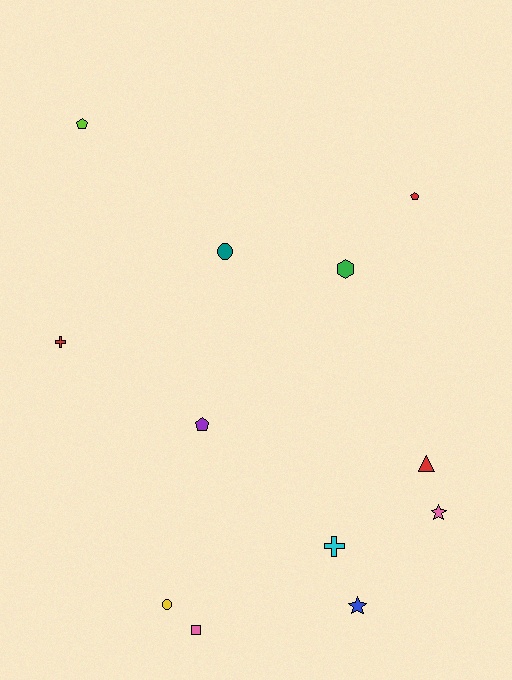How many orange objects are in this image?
There are no orange objects.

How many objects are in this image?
There are 12 objects.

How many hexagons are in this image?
There is 1 hexagon.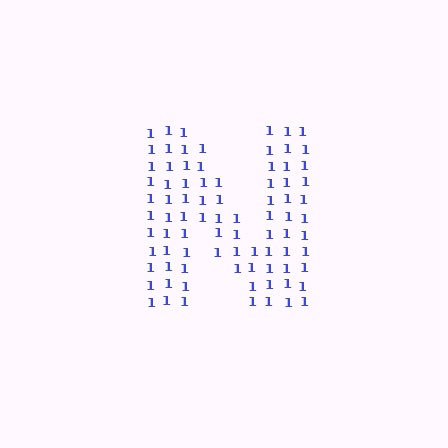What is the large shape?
The large shape is the letter N.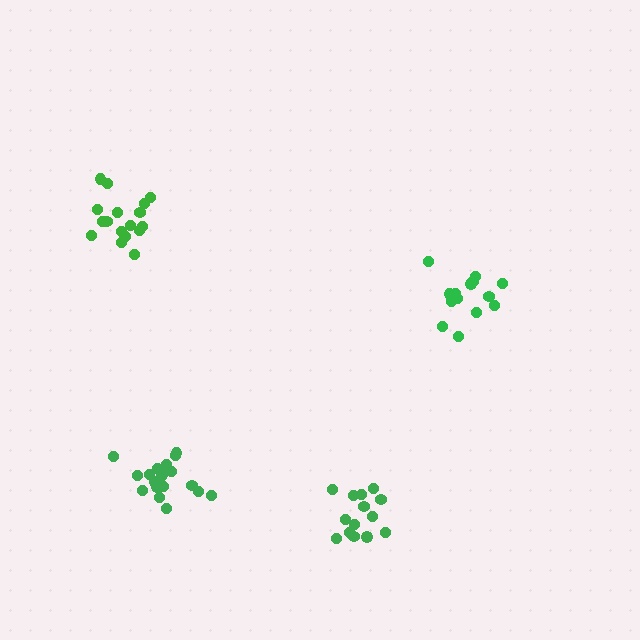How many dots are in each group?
Group 1: 14 dots, Group 2: 14 dots, Group 3: 17 dots, Group 4: 19 dots (64 total).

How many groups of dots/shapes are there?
There are 4 groups.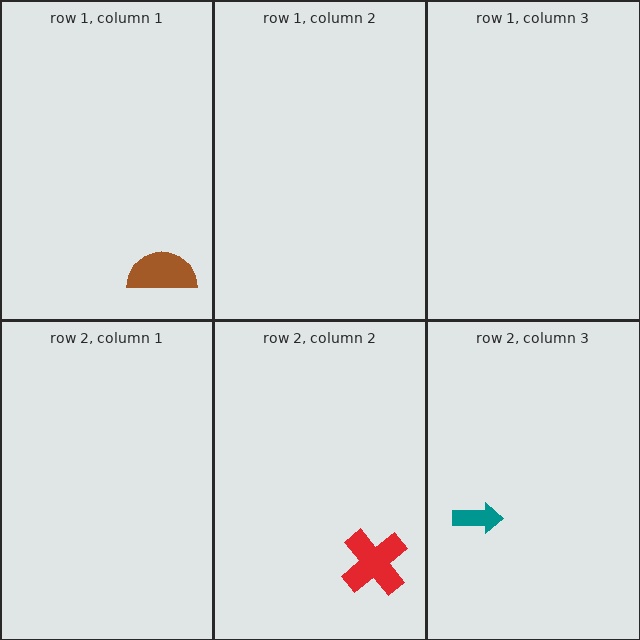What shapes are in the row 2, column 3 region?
The teal arrow.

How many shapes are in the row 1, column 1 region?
1.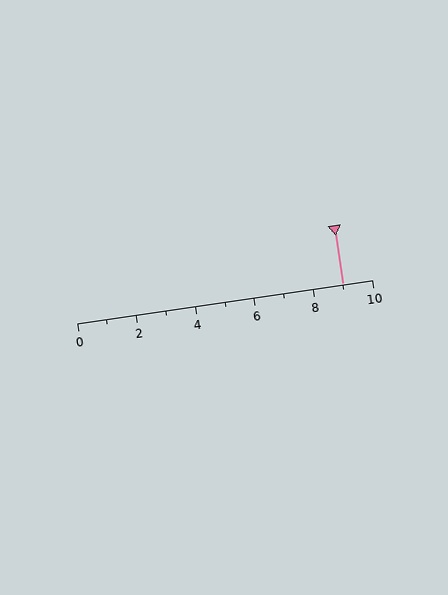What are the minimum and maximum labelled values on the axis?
The axis runs from 0 to 10.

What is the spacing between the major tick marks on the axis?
The major ticks are spaced 2 apart.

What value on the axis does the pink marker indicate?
The marker indicates approximately 9.